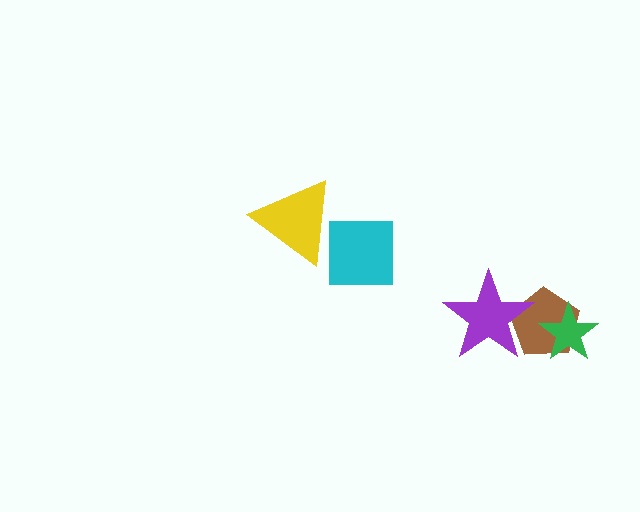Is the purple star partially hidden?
No, no other shape covers it.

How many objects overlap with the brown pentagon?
2 objects overlap with the brown pentagon.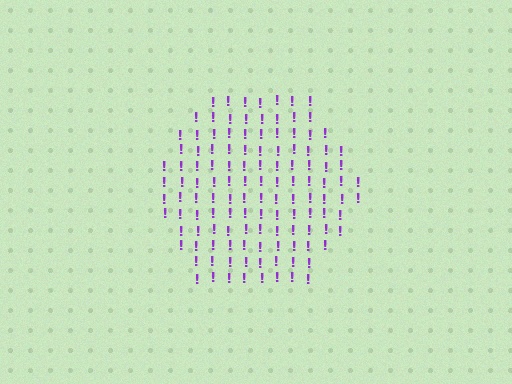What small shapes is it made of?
It is made of small exclamation marks.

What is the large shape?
The large shape is a hexagon.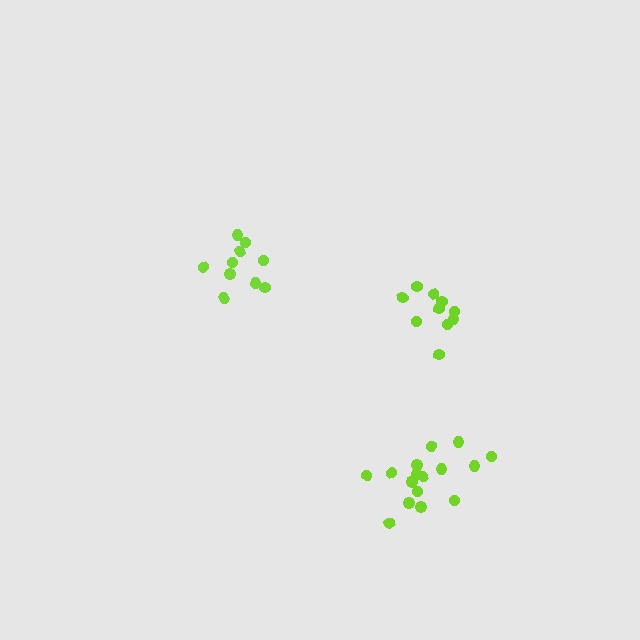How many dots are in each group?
Group 1: 10 dots, Group 2: 10 dots, Group 3: 16 dots (36 total).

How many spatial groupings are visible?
There are 3 spatial groupings.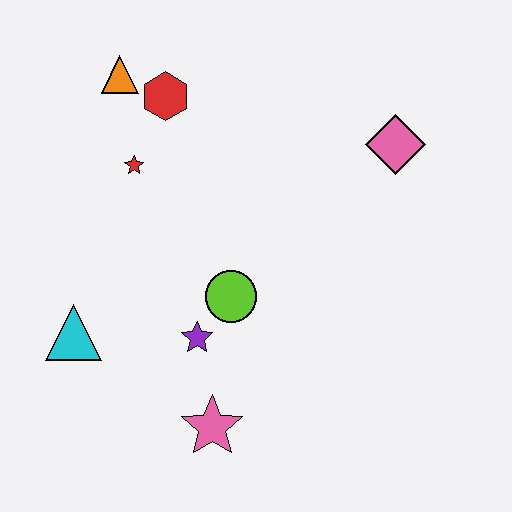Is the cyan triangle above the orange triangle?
No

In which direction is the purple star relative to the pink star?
The purple star is above the pink star.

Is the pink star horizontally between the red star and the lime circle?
Yes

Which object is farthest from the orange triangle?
The pink star is farthest from the orange triangle.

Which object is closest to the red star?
The red hexagon is closest to the red star.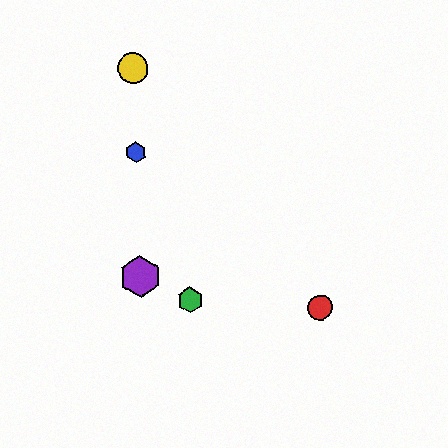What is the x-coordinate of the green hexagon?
The green hexagon is at x≈190.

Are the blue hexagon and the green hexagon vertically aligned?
No, the blue hexagon is at x≈136 and the green hexagon is at x≈190.